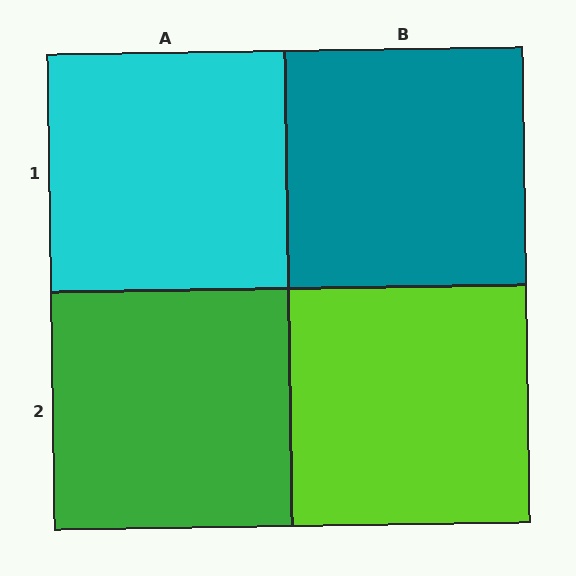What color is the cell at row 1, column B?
Teal.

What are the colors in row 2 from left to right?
Green, lime.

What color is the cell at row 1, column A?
Cyan.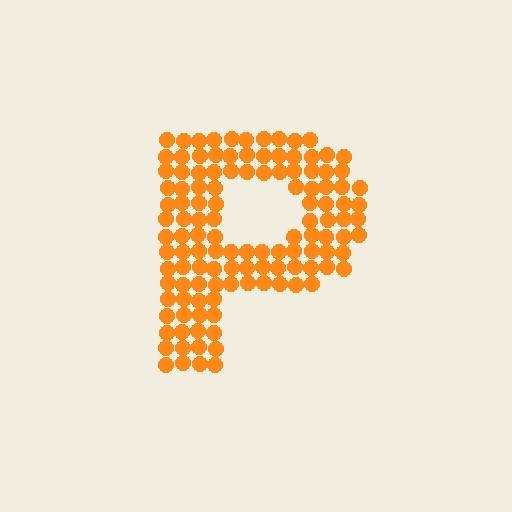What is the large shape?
The large shape is the letter P.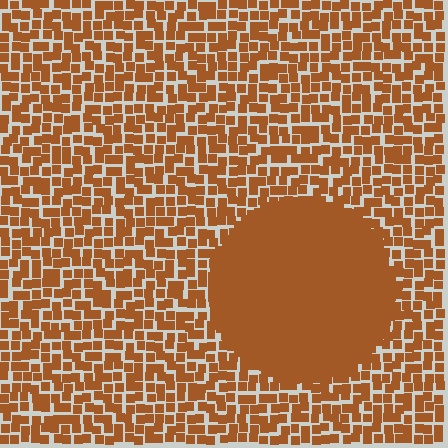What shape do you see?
I see a circle.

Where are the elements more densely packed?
The elements are more densely packed inside the circle boundary.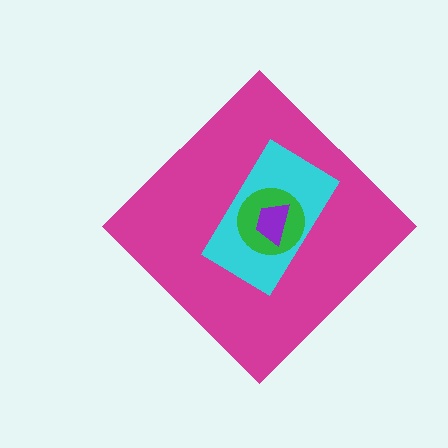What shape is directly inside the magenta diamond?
The cyan rectangle.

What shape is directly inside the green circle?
The purple trapezoid.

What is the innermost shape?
The purple trapezoid.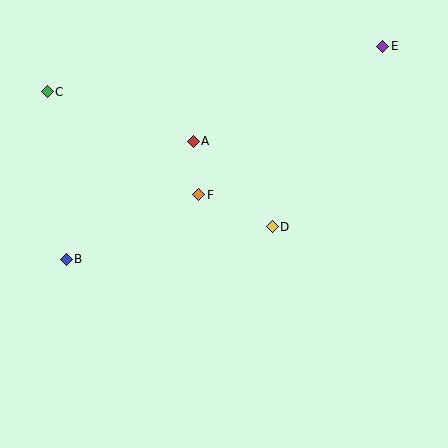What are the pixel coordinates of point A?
Point A is at (193, 141).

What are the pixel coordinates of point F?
Point F is at (199, 195).